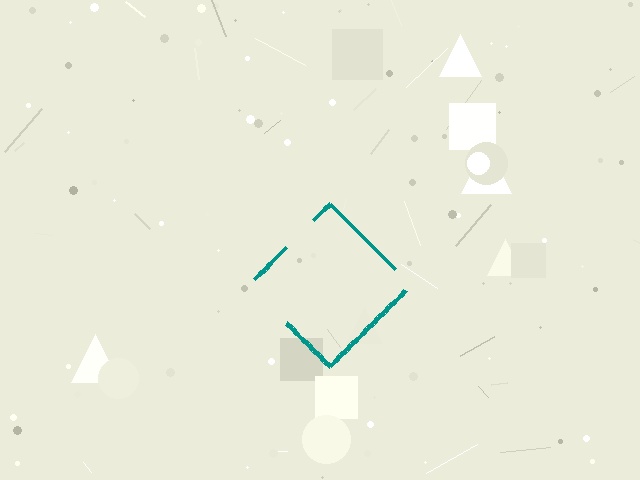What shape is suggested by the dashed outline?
The dashed outline suggests a diamond.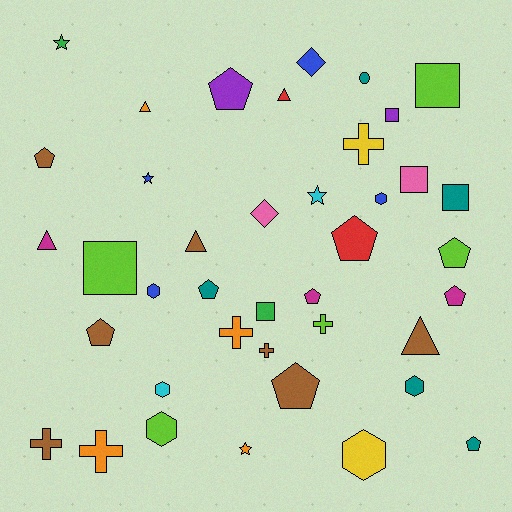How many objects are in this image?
There are 40 objects.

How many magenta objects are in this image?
There are 3 magenta objects.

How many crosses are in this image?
There are 6 crosses.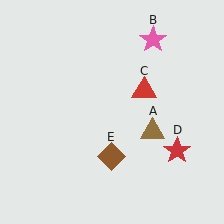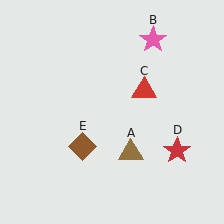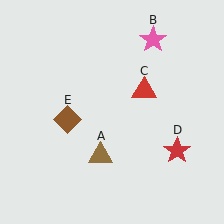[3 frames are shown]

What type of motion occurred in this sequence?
The brown triangle (object A), brown diamond (object E) rotated clockwise around the center of the scene.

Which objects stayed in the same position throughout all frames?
Pink star (object B) and red triangle (object C) and red star (object D) remained stationary.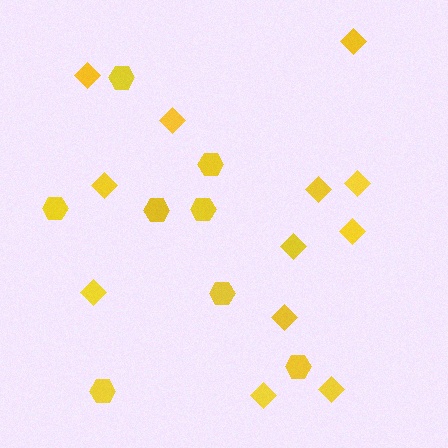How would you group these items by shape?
There are 2 groups: one group of hexagons (8) and one group of diamonds (12).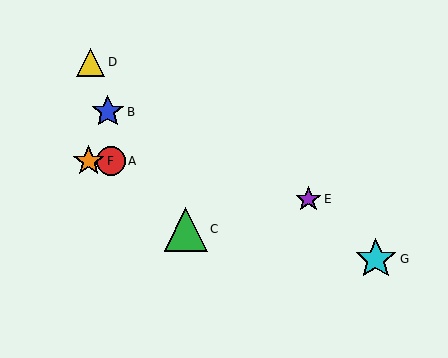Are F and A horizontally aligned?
Yes, both are at y≈161.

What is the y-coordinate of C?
Object C is at y≈229.